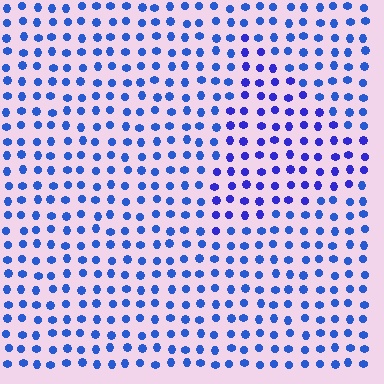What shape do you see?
I see a triangle.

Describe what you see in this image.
The image is filled with small blue elements in a uniform arrangement. A triangle-shaped region is visible where the elements are tinted to a slightly different hue, forming a subtle color boundary.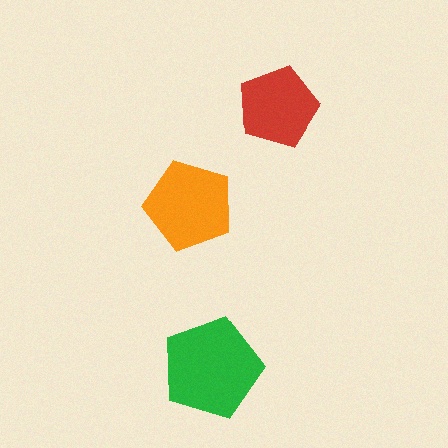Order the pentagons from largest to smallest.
the green one, the orange one, the red one.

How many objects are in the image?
There are 3 objects in the image.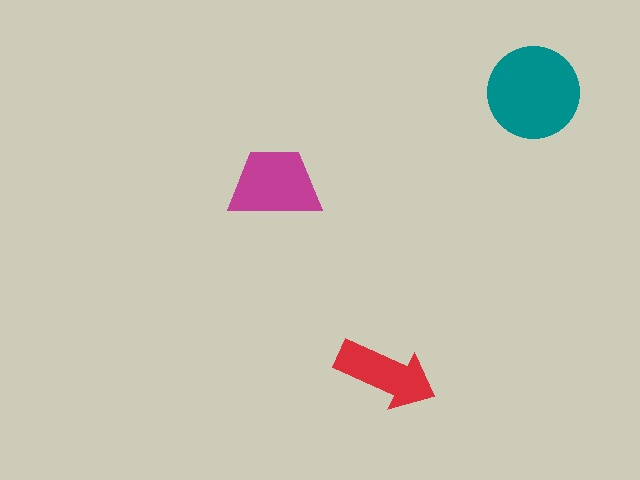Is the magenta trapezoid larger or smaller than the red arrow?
Larger.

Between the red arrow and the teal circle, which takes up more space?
The teal circle.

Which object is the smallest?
The red arrow.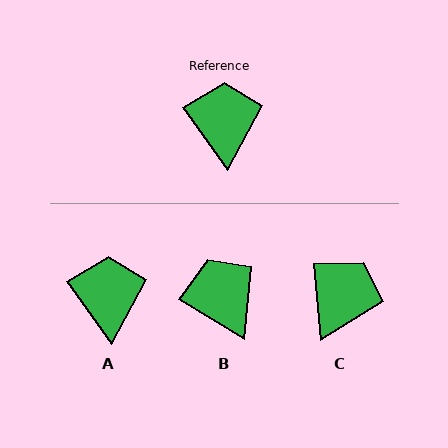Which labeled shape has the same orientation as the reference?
A.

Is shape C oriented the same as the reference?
No, it is off by about 30 degrees.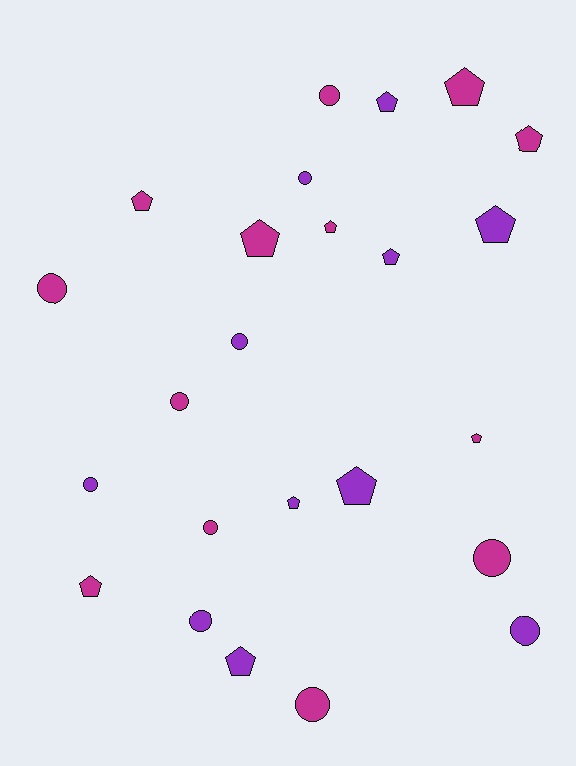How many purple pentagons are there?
There are 6 purple pentagons.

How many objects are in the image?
There are 24 objects.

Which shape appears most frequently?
Pentagon, with 13 objects.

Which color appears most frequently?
Magenta, with 13 objects.